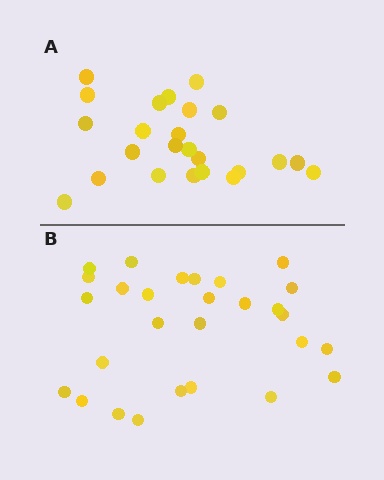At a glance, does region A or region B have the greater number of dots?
Region B (the bottom region) has more dots.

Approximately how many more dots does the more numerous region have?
Region B has about 4 more dots than region A.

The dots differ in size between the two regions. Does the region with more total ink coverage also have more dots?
No. Region A has more total ink coverage because its dots are larger, but region B actually contains more individual dots. Total area can be misleading — the number of items is what matters here.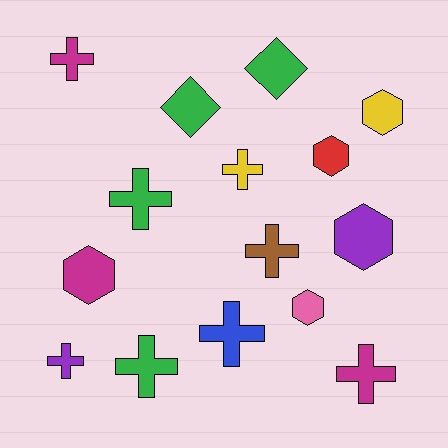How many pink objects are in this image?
There is 1 pink object.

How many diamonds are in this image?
There are 2 diamonds.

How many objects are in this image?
There are 15 objects.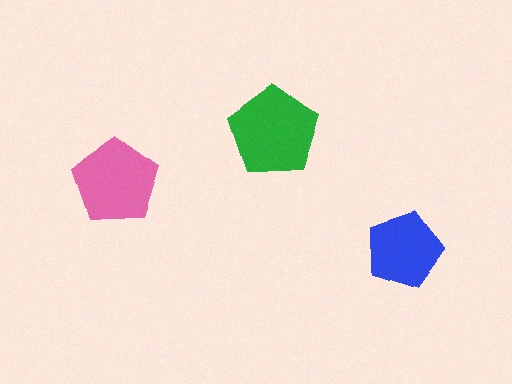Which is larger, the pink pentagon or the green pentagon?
The green one.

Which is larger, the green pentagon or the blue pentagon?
The green one.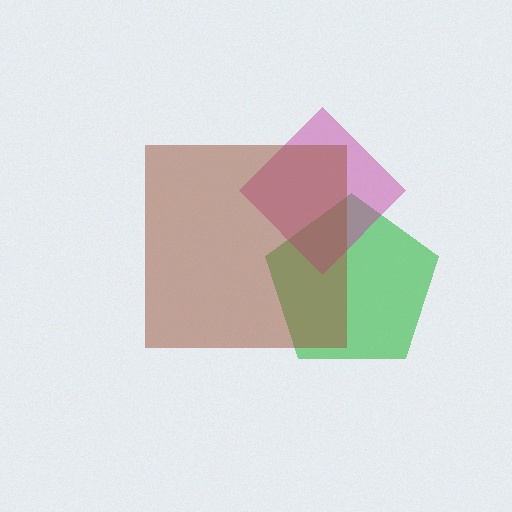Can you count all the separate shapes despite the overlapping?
Yes, there are 3 separate shapes.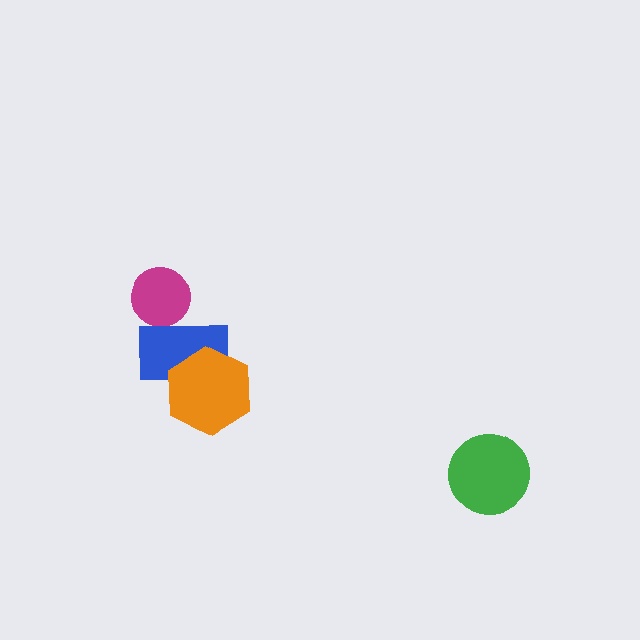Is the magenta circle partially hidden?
Yes, it is partially covered by another shape.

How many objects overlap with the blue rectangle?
2 objects overlap with the blue rectangle.